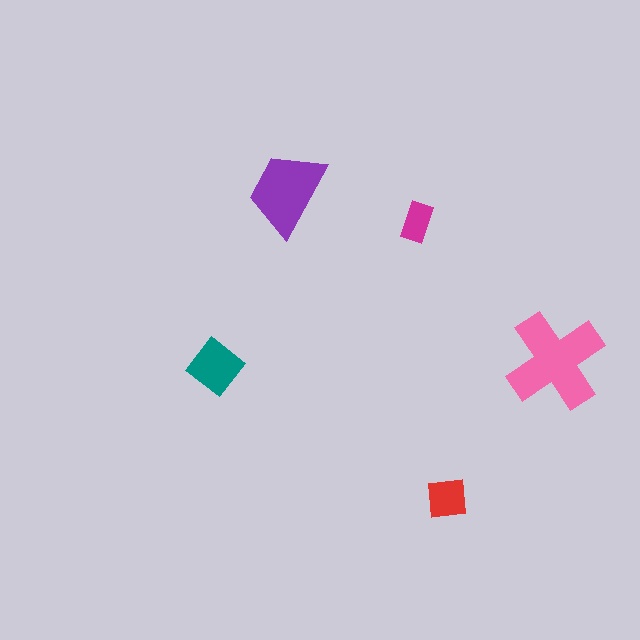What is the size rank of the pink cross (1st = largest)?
1st.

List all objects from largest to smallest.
The pink cross, the purple trapezoid, the teal diamond, the red square, the magenta rectangle.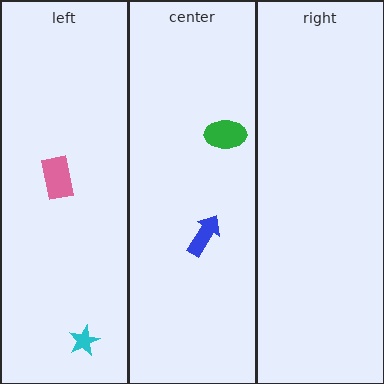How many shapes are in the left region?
2.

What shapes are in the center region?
The green ellipse, the blue arrow.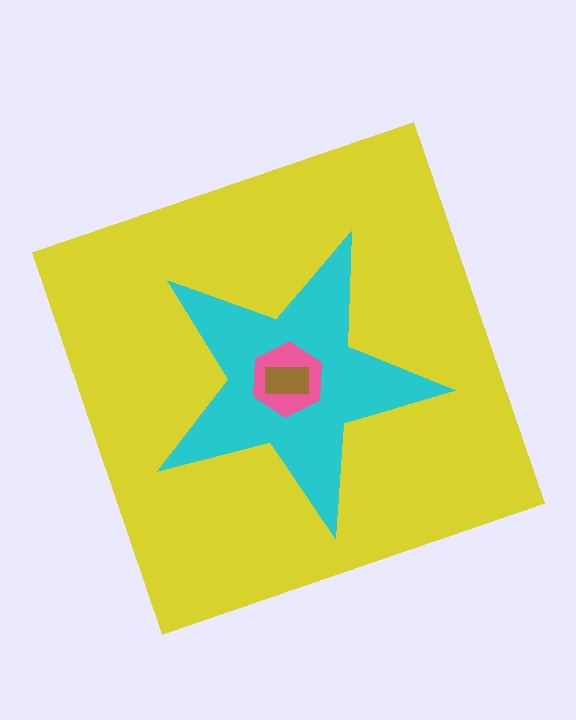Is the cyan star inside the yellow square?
Yes.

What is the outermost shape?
The yellow square.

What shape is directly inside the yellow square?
The cyan star.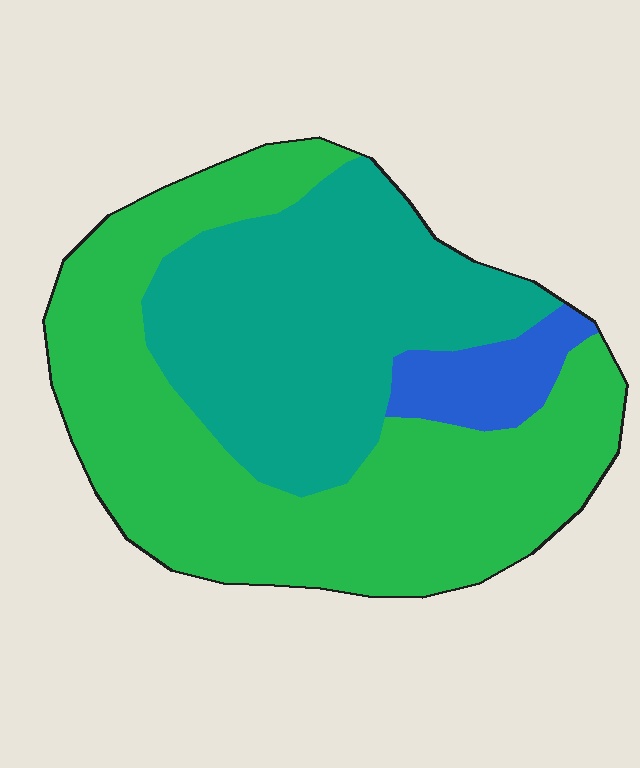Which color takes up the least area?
Blue, at roughly 5%.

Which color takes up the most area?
Green, at roughly 55%.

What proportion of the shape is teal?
Teal covers about 40% of the shape.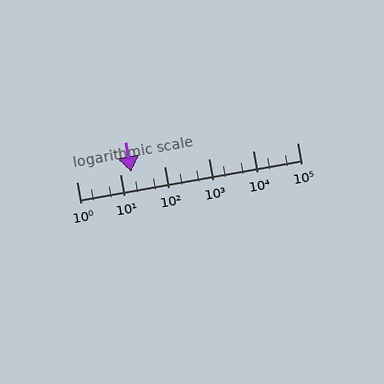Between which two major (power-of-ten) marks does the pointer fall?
The pointer is between 10 and 100.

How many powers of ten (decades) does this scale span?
The scale spans 5 decades, from 1 to 100000.